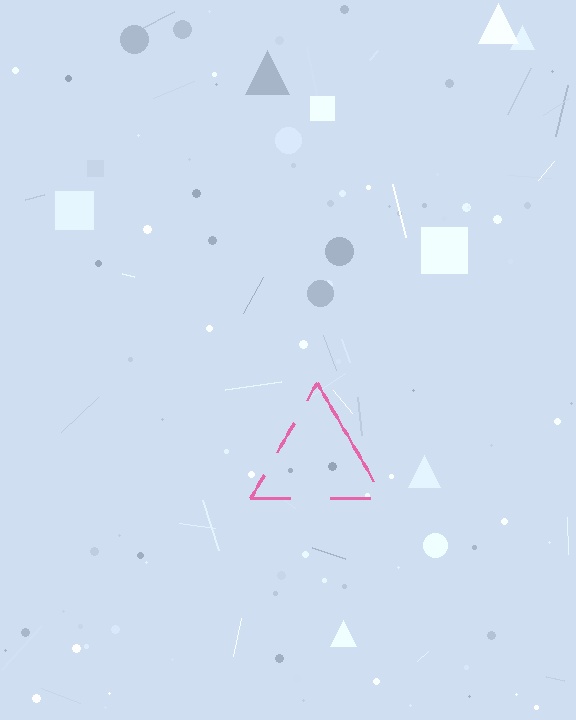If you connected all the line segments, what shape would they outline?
They would outline a triangle.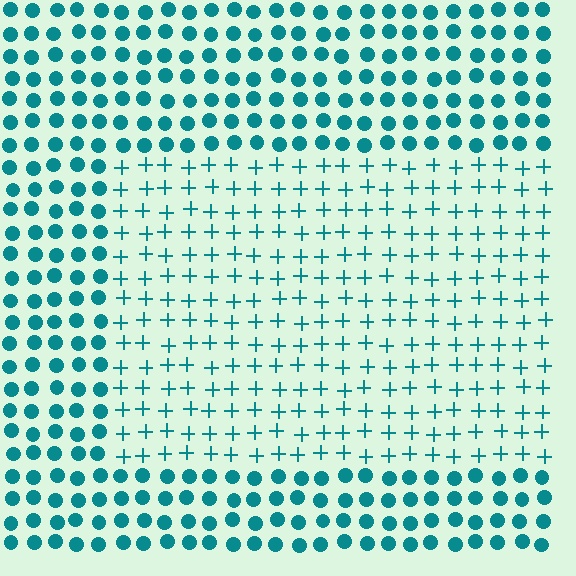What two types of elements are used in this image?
The image uses plus signs inside the rectangle region and circles outside it.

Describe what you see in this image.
The image is filled with small teal elements arranged in a uniform grid. A rectangle-shaped region contains plus signs, while the surrounding area contains circles. The boundary is defined purely by the change in element shape.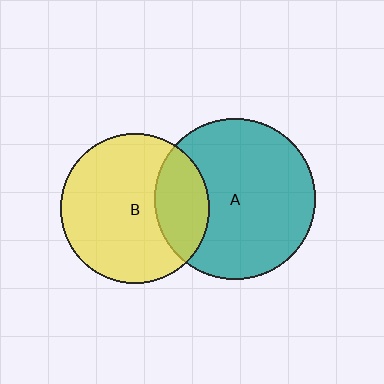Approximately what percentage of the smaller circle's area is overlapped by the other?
Approximately 25%.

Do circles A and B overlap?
Yes.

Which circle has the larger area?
Circle A (teal).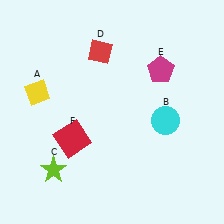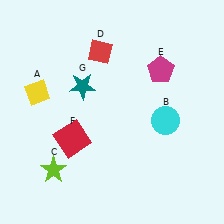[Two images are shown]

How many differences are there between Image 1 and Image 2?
There is 1 difference between the two images.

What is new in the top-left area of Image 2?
A teal star (G) was added in the top-left area of Image 2.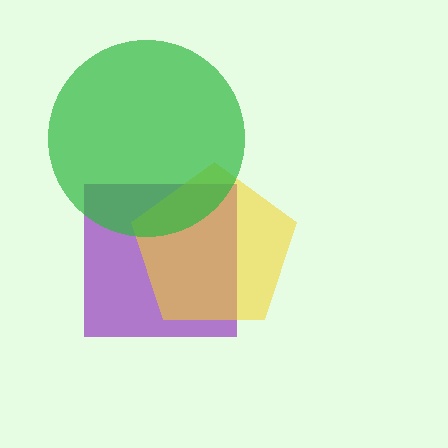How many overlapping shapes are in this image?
There are 3 overlapping shapes in the image.